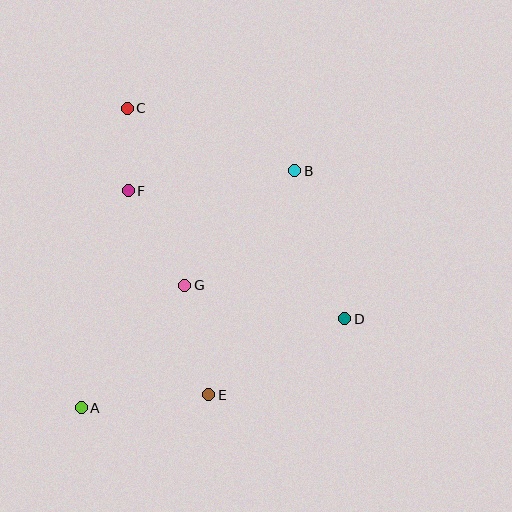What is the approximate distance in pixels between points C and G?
The distance between C and G is approximately 186 pixels.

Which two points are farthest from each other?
Points A and B are farthest from each other.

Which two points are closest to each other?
Points C and F are closest to each other.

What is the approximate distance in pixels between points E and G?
The distance between E and G is approximately 112 pixels.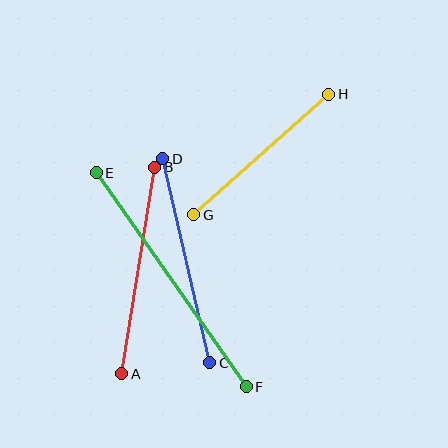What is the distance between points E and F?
The distance is approximately 261 pixels.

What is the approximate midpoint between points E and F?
The midpoint is at approximately (171, 280) pixels.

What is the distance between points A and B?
The distance is approximately 210 pixels.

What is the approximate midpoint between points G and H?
The midpoint is at approximately (261, 154) pixels.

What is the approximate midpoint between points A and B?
The midpoint is at approximately (138, 270) pixels.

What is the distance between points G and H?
The distance is approximately 181 pixels.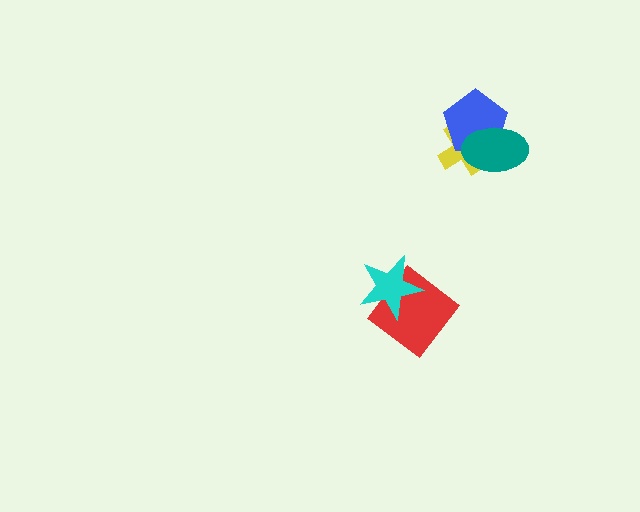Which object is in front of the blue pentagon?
The teal ellipse is in front of the blue pentagon.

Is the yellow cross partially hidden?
Yes, it is partially covered by another shape.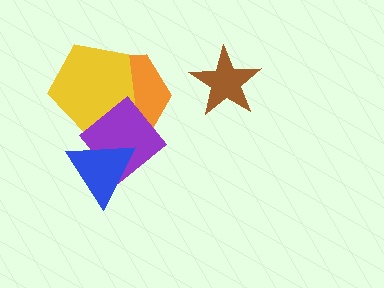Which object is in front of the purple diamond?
The blue triangle is in front of the purple diamond.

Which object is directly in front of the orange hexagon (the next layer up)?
The yellow pentagon is directly in front of the orange hexagon.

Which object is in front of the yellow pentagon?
The purple diamond is in front of the yellow pentagon.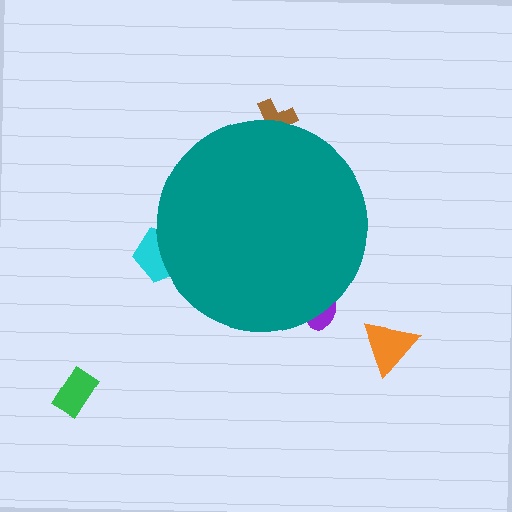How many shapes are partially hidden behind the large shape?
3 shapes are partially hidden.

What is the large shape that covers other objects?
A teal circle.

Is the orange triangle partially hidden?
No, the orange triangle is fully visible.